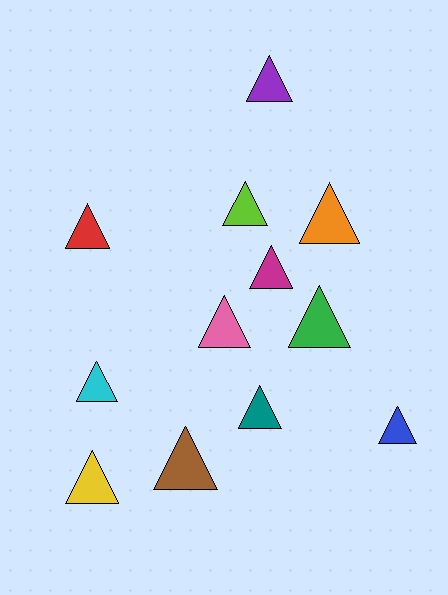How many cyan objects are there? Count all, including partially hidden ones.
There is 1 cyan object.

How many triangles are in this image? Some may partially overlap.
There are 12 triangles.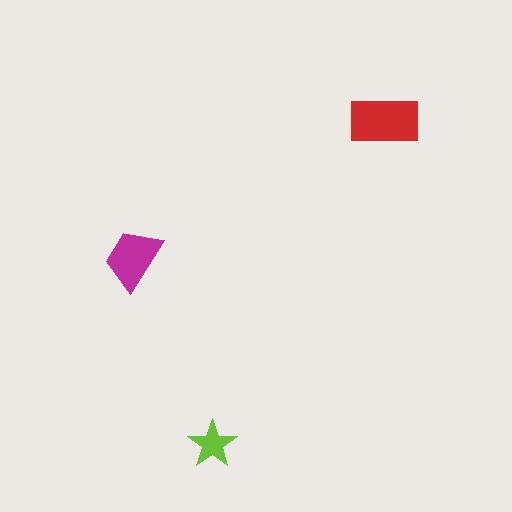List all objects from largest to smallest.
The red rectangle, the magenta trapezoid, the lime star.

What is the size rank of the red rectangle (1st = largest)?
1st.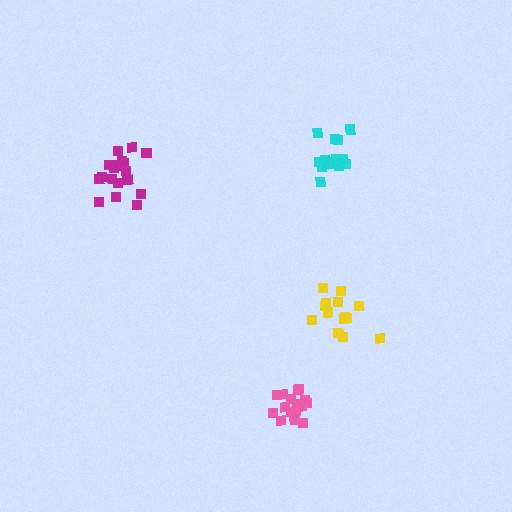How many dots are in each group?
Group 1: 15 dots, Group 2: 16 dots, Group 3: 19 dots, Group 4: 19 dots (69 total).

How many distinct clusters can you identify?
There are 4 distinct clusters.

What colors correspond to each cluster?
The clusters are colored: yellow, cyan, magenta, pink.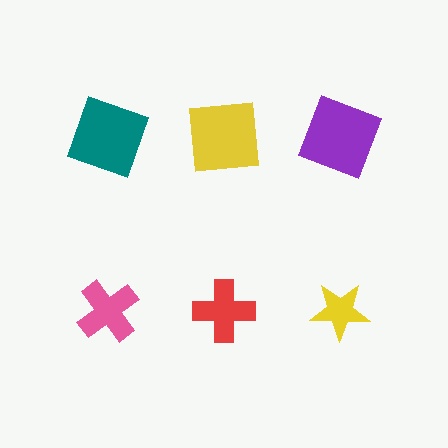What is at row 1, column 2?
A yellow square.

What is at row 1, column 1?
A teal square.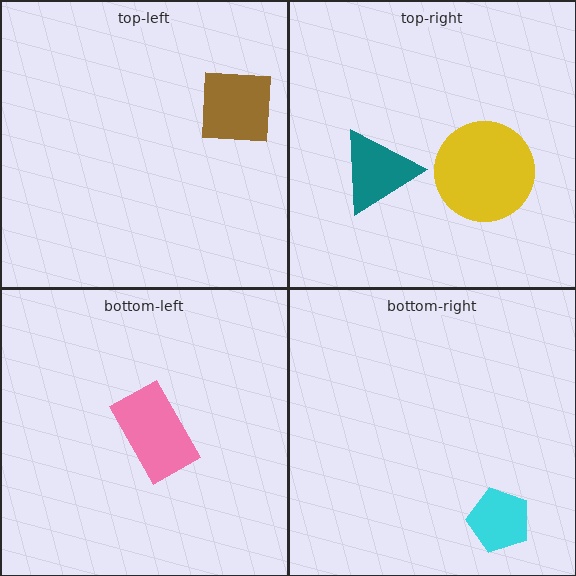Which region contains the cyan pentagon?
The bottom-right region.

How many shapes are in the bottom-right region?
1.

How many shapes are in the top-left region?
1.